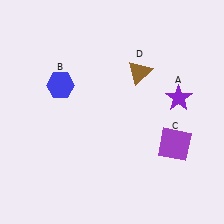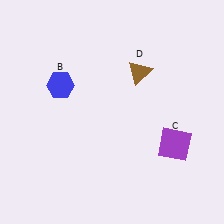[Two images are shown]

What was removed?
The purple star (A) was removed in Image 2.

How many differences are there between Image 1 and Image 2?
There is 1 difference between the two images.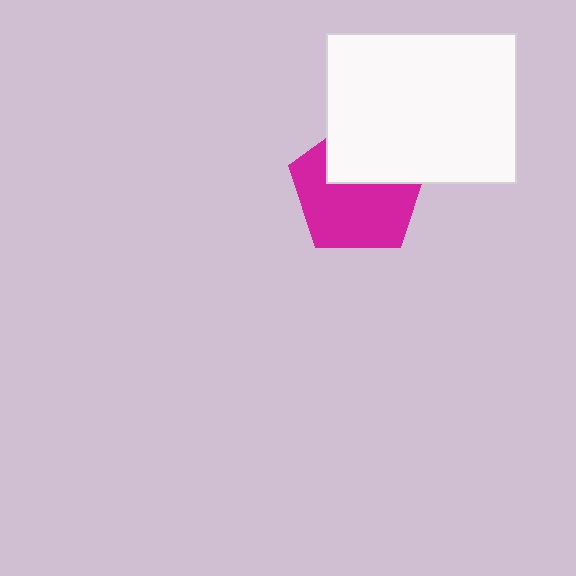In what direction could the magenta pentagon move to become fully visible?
The magenta pentagon could move down. That would shift it out from behind the white rectangle entirely.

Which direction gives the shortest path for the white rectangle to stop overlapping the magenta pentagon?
Moving up gives the shortest separation.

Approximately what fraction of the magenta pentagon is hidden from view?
Roughly 38% of the magenta pentagon is hidden behind the white rectangle.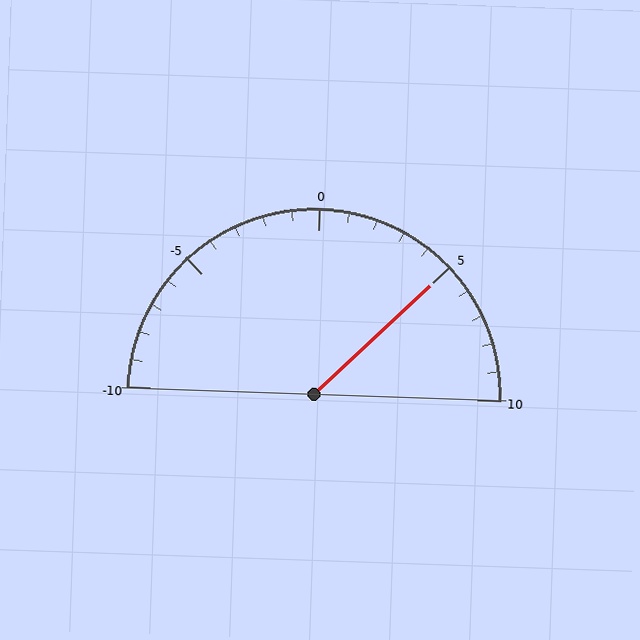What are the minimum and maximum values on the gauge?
The gauge ranges from -10 to 10.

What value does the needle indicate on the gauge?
The needle indicates approximately 5.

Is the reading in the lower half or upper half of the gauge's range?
The reading is in the upper half of the range (-10 to 10).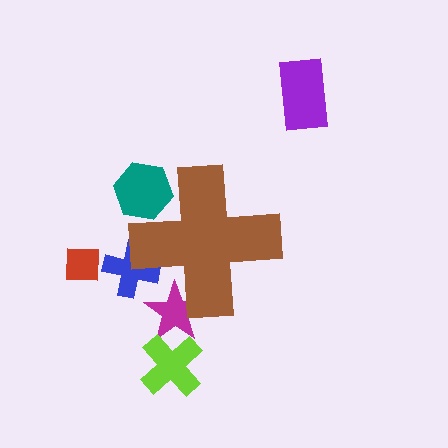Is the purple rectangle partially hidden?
No, the purple rectangle is fully visible.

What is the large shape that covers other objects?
A brown cross.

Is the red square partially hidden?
No, the red square is fully visible.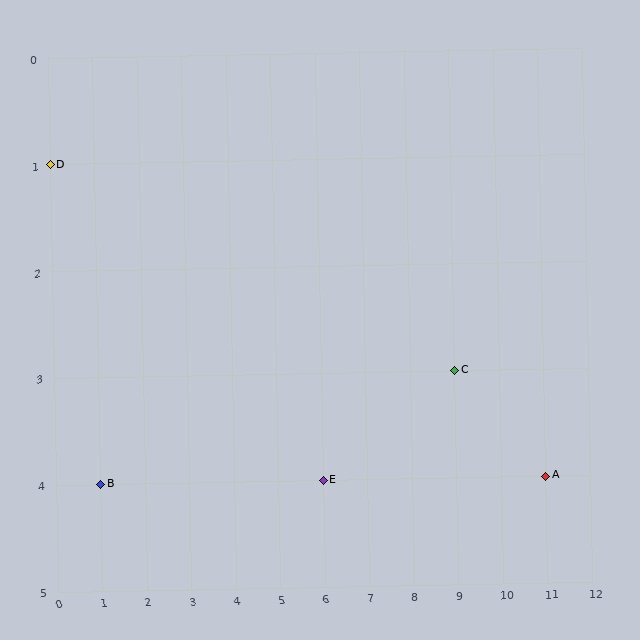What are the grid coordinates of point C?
Point C is at grid coordinates (9, 3).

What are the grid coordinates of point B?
Point B is at grid coordinates (1, 4).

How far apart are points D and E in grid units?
Points D and E are 6 columns and 3 rows apart (about 6.7 grid units diagonally).